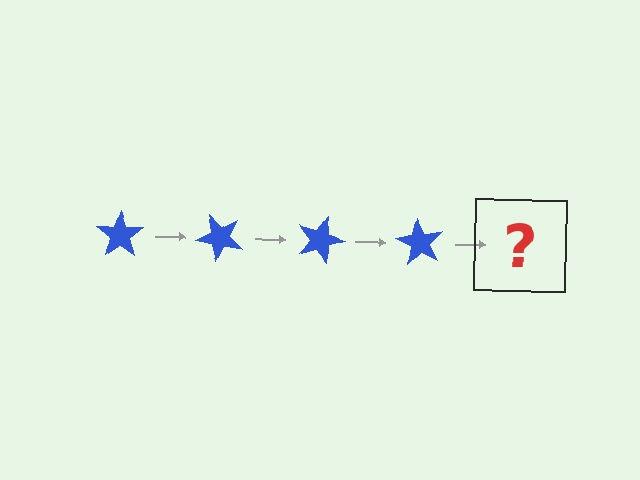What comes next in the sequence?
The next element should be a blue star rotated 180 degrees.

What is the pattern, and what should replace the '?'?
The pattern is that the star rotates 45 degrees each step. The '?' should be a blue star rotated 180 degrees.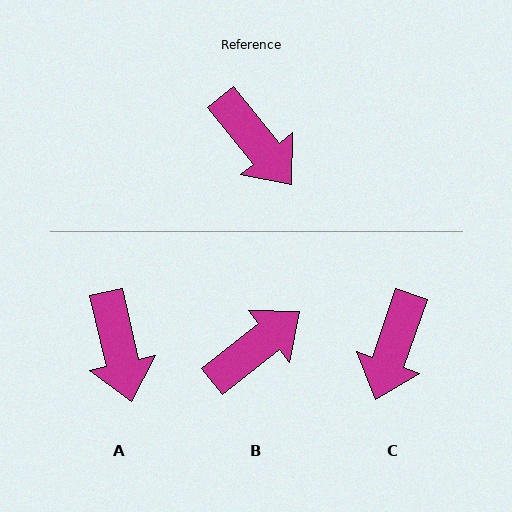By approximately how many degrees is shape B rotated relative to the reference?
Approximately 89 degrees counter-clockwise.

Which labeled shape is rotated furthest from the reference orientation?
B, about 89 degrees away.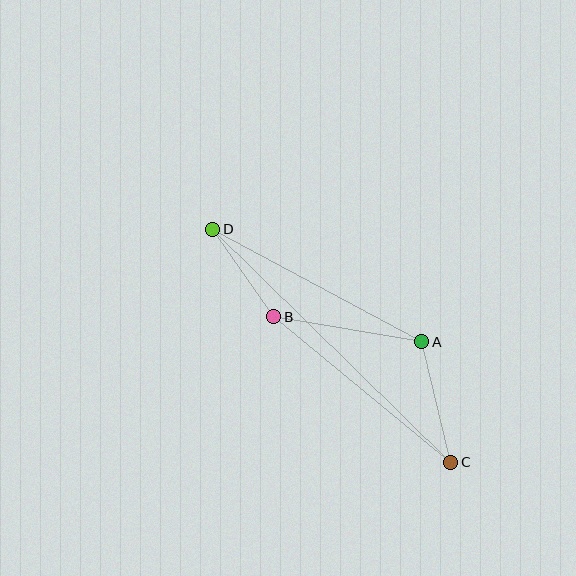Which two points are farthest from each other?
Points C and D are farthest from each other.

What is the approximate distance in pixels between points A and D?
The distance between A and D is approximately 237 pixels.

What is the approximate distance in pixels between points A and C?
The distance between A and C is approximately 124 pixels.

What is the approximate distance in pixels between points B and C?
The distance between B and C is approximately 229 pixels.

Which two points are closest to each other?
Points B and D are closest to each other.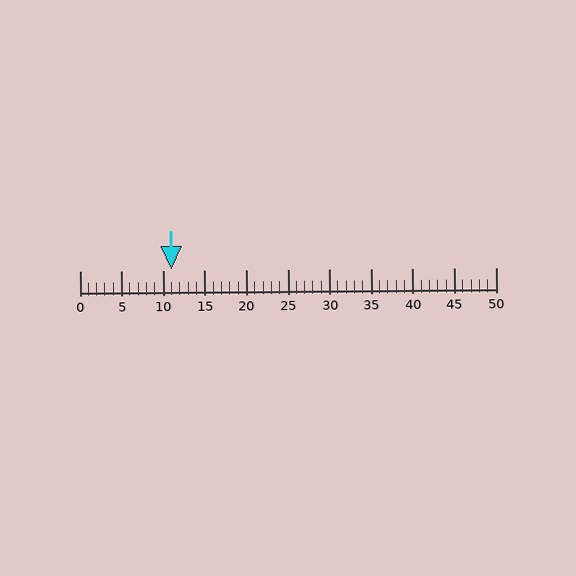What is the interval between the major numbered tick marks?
The major tick marks are spaced 5 units apart.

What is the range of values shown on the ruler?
The ruler shows values from 0 to 50.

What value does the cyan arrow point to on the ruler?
The cyan arrow points to approximately 11.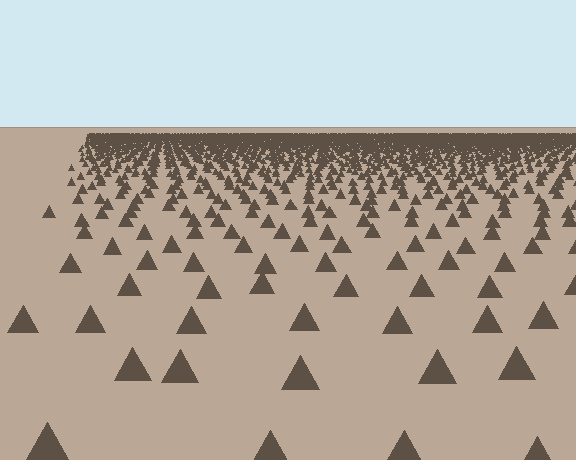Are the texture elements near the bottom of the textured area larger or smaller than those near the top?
Larger. Near the bottom, elements are closer to the viewer and appear at a bigger on-screen size.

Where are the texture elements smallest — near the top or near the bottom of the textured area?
Near the top.